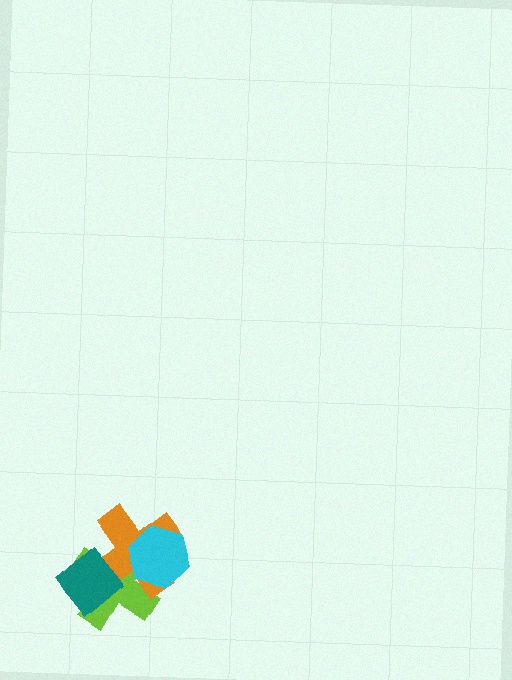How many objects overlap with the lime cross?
3 objects overlap with the lime cross.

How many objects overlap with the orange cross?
3 objects overlap with the orange cross.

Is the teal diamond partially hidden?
No, no other shape covers it.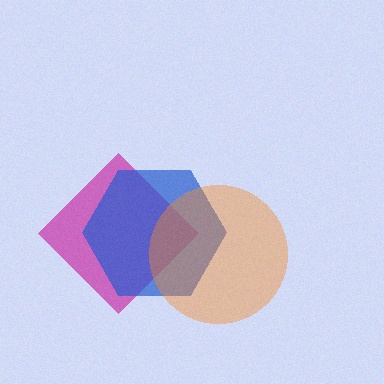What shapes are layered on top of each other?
The layered shapes are: a magenta diamond, a blue hexagon, an orange circle.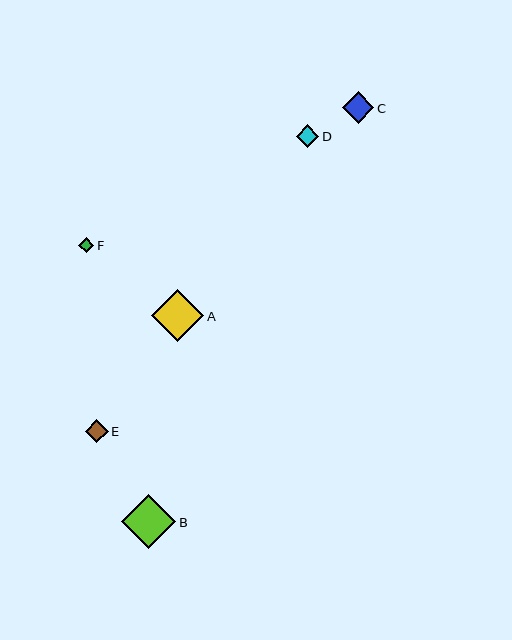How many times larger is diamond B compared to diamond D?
Diamond B is approximately 2.4 times the size of diamond D.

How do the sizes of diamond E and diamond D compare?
Diamond E and diamond D are approximately the same size.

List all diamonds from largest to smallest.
From largest to smallest: B, A, C, E, D, F.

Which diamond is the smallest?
Diamond F is the smallest with a size of approximately 15 pixels.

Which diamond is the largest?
Diamond B is the largest with a size of approximately 54 pixels.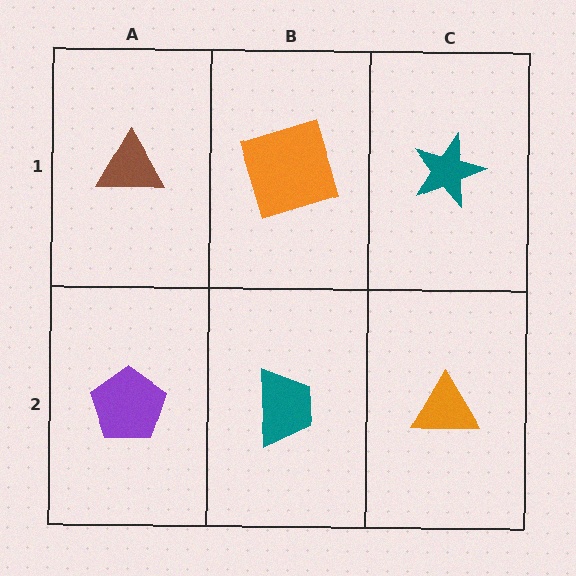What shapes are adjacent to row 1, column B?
A teal trapezoid (row 2, column B), a brown triangle (row 1, column A), a teal star (row 1, column C).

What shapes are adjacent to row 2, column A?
A brown triangle (row 1, column A), a teal trapezoid (row 2, column B).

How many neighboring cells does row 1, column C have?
2.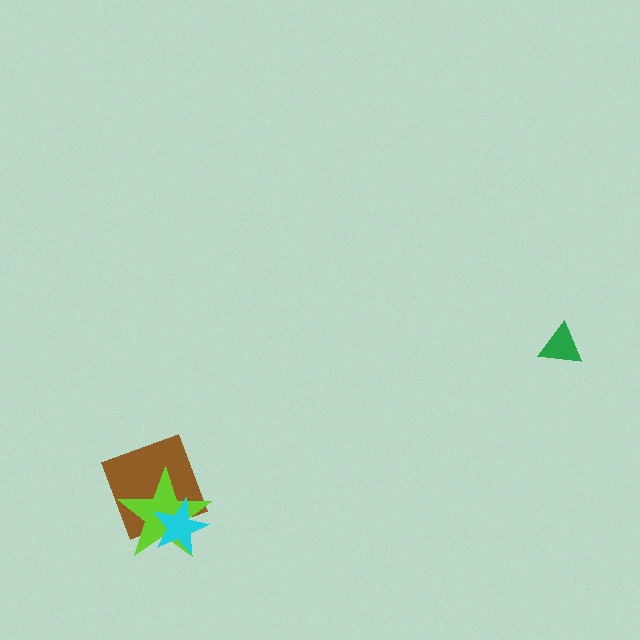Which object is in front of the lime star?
The cyan star is in front of the lime star.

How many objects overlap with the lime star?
2 objects overlap with the lime star.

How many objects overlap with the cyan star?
2 objects overlap with the cyan star.